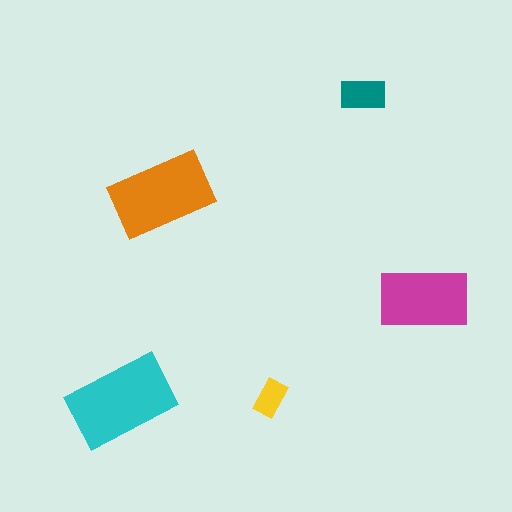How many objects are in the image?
There are 5 objects in the image.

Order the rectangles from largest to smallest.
the cyan one, the orange one, the magenta one, the teal one, the yellow one.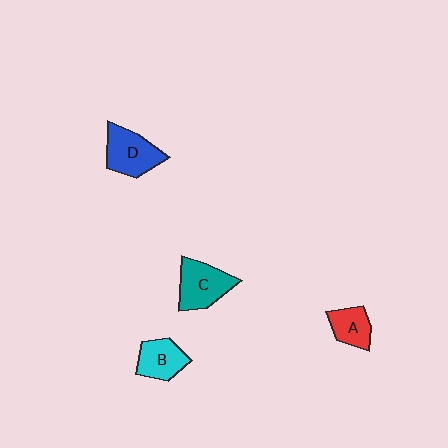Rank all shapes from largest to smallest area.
From largest to smallest: D (blue), C (teal), B (cyan), A (red).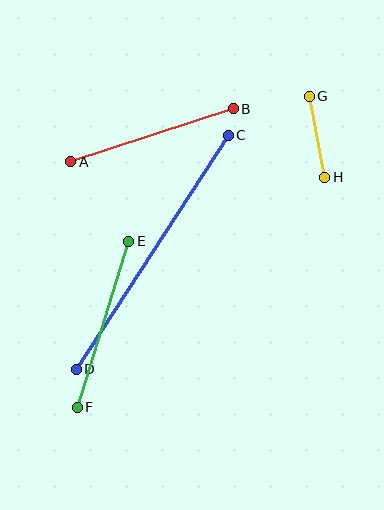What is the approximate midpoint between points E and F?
The midpoint is at approximately (103, 324) pixels.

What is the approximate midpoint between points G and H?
The midpoint is at approximately (317, 137) pixels.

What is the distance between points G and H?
The distance is approximately 82 pixels.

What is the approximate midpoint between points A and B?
The midpoint is at approximately (152, 135) pixels.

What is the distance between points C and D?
The distance is approximately 279 pixels.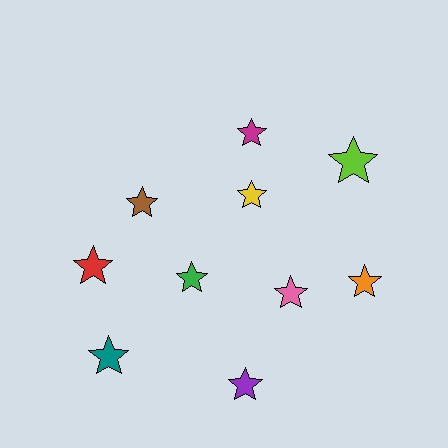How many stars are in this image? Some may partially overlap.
There are 10 stars.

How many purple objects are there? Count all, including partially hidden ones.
There is 1 purple object.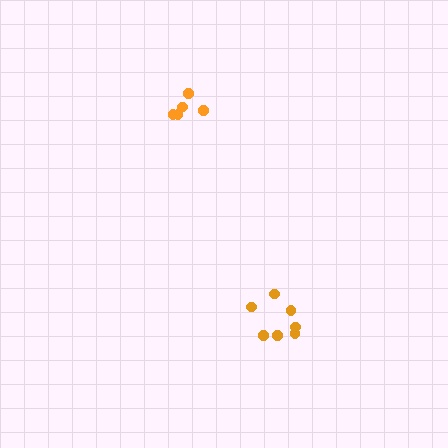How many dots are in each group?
Group 1: 5 dots, Group 2: 7 dots (12 total).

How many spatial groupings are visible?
There are 2 spatial groupings.